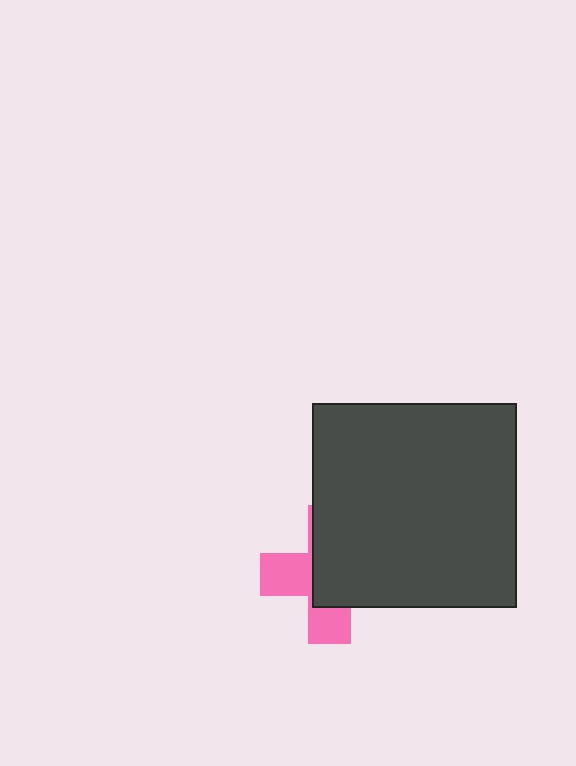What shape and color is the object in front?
The object in front is a dark gray square.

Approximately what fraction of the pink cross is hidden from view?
Roughly 60% of the pink cross is hidden behind the dark gray square.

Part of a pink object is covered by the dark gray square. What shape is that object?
It is a cross.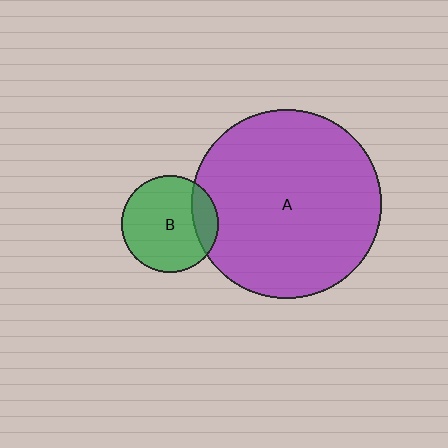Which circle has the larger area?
Circle A (purple).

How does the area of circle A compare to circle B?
Approximately 3.8 times.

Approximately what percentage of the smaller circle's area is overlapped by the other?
Approximately 15%.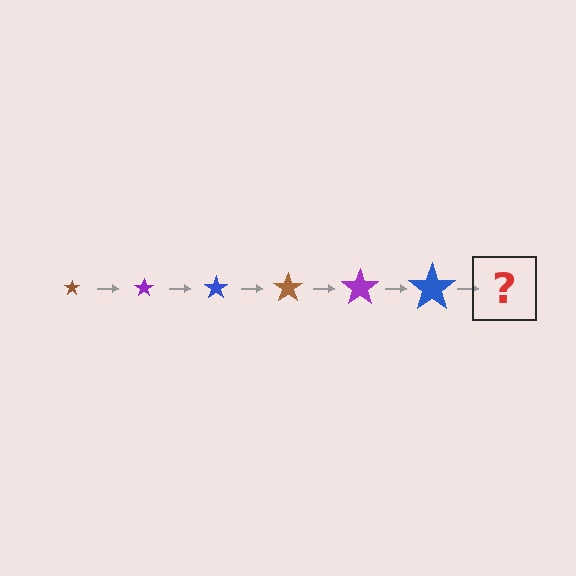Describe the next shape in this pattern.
It should be a brown star, larger than the previous one.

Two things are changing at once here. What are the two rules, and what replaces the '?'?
The two rules are that the star grows larger each step and the color cycles through brown, purple, and blue. The '?' should be a brown star, larger than the previous one.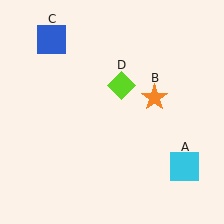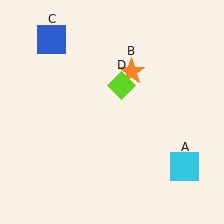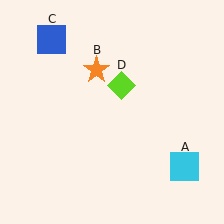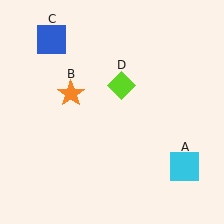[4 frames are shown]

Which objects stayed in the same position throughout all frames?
Cyan square (object A) and blue square (object C) and lime diamond (object D) remained stationary.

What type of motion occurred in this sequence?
The orange star (object B) rotated counterclockwise around the center of the scene.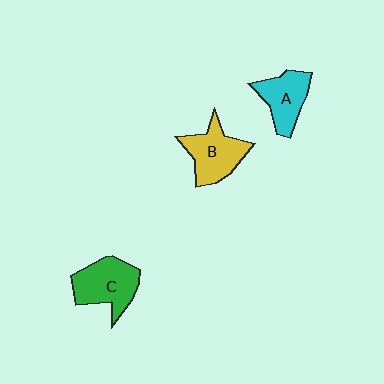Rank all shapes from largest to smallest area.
From largest to smallest: C (green), B (yellow), A (cyan).